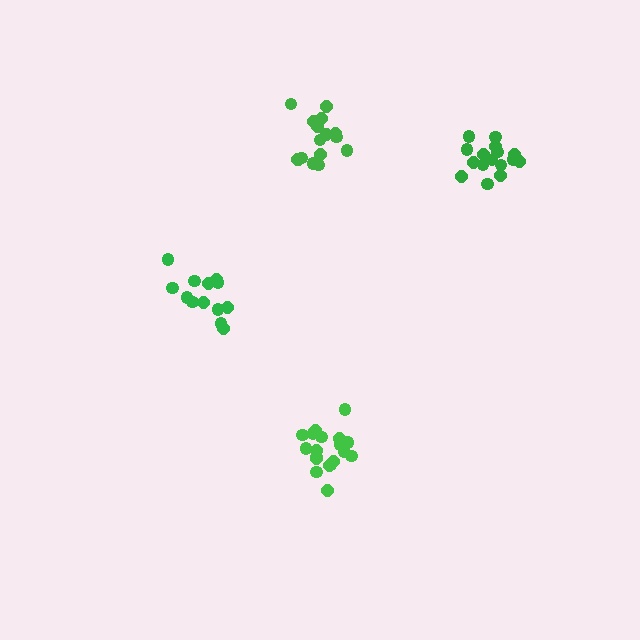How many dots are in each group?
Group 1: 13 dots, Group 2: 19 dots, Group 3: 16 dots, Group 4: 16 dots (64 total).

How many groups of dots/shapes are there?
There are 4 groups.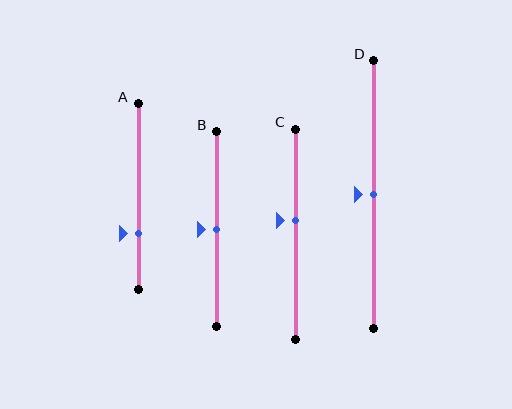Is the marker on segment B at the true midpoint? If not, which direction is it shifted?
Yes, the marker on segment B is at the true midpoint.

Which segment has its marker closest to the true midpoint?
Segment B has its marker closest to the true midpoint.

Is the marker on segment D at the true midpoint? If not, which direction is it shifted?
Yes, the marker on segment D is at the true midpoint.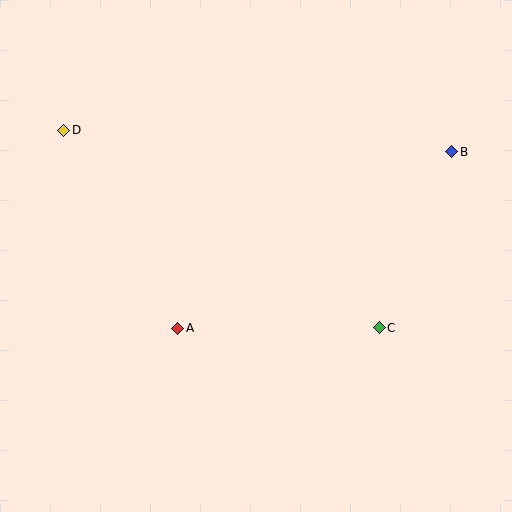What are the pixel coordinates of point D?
Point D is at (64, 130).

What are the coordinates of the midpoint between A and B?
The midpoint between A and B is at (315, 240).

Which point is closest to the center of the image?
Point A at (178, 328) is closest to the center.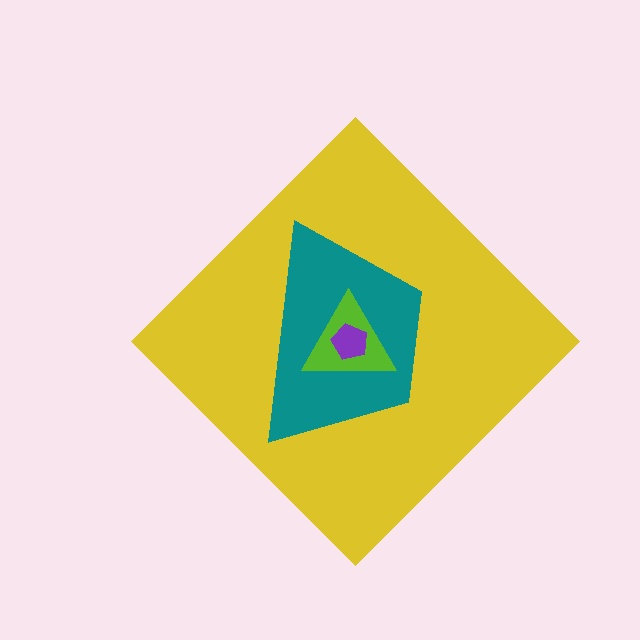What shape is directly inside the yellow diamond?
The teal trapezoid.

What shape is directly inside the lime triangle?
The purple pentagon.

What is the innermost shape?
The purple pentagon.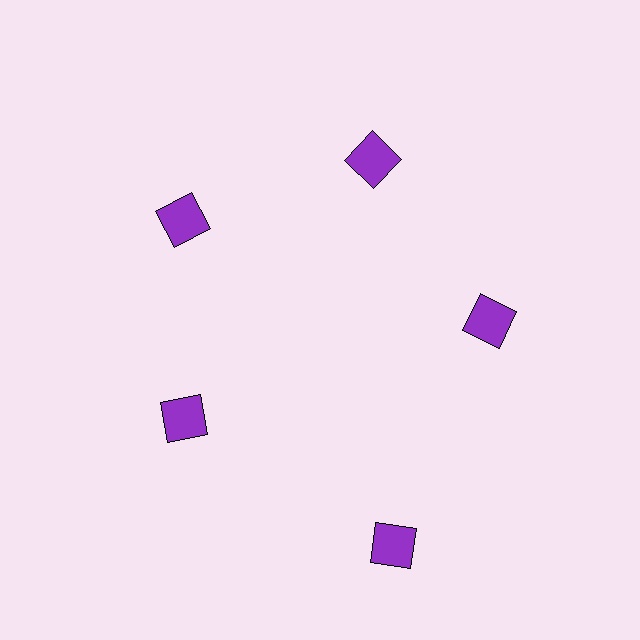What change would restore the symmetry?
The symmetry would be restored by moving it inward, back onto the ring so that all 5 squares sit at equal angles and equal distance from the center.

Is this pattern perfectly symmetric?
No. The 5 purple squares are arranged in a ring, but one element near the 5 o'clock position is pushed outward from the center, breaking the 5-fold rotational symmetry.